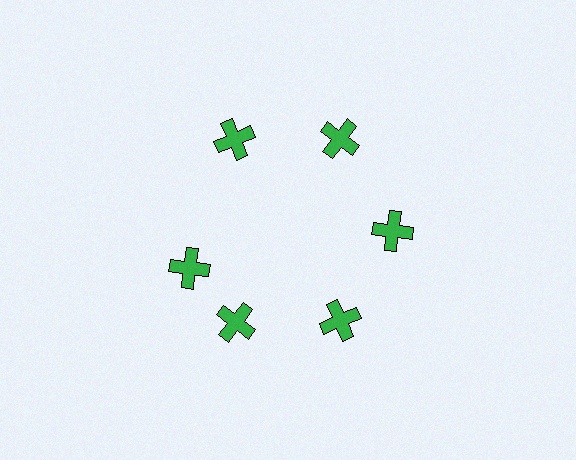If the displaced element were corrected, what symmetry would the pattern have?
It would have 6-fold rotational symmetry — the pattern would map onto itself every 60 degrees.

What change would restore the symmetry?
The symmetry would be restored by rotating it back into even spacing with its neighbors so that all 6 crosses sit at equal angles and equal distance from the center.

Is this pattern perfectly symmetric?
No. The 6 green crosses are arranged in a ring, but one element near the 9 o'clock position is rotated out of alignment along the ring, breaking the 6-fold rotational symmetry.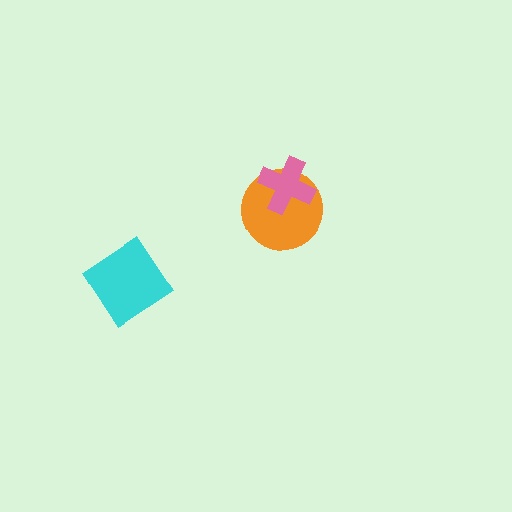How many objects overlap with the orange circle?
1 object overlaps with the orange circle.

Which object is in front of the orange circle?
The pink cross is in front of the orange circle.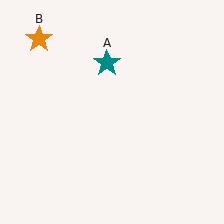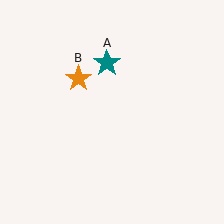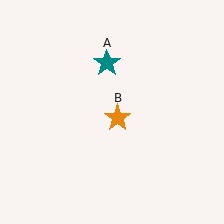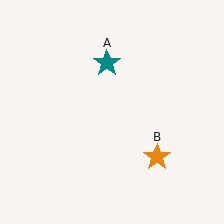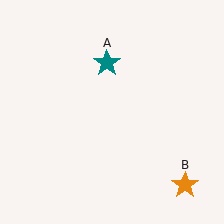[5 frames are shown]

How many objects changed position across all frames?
1 object changed position: orange star (object B).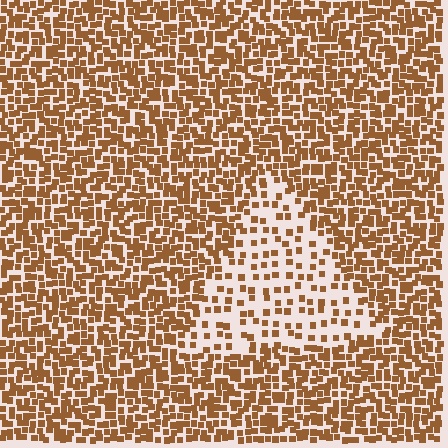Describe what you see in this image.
The image contains small brown elements arranged at two different densities. A triangle-shaped region is visible where the elements are less densely packed than the surrounding area.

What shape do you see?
I see a triangle.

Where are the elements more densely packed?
The elements are more densely packed outside the triangle boundary.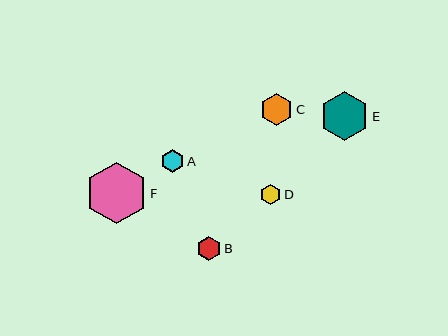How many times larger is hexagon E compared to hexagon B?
Hexagon E is approximately 2.0 times the size of hexagon B.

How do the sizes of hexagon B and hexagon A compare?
Hexagon B and hexagon A are approximately the same size.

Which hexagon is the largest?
Hexagon F is the largest with a size of approximately 62 pixels.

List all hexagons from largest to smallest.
From largest to smallest: F, E, C, B, A, D.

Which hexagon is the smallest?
Hexagon D is the smallest with a size of approximately 20 pixels.